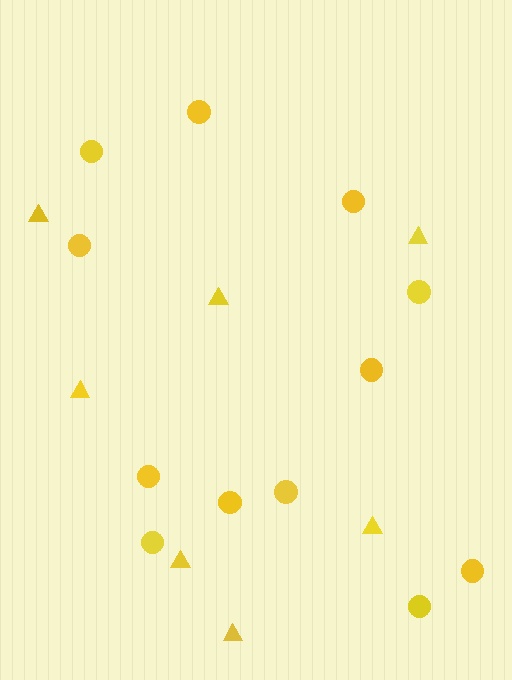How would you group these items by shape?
There are 2 groups: one group of triangles (7) and one group of circles (12).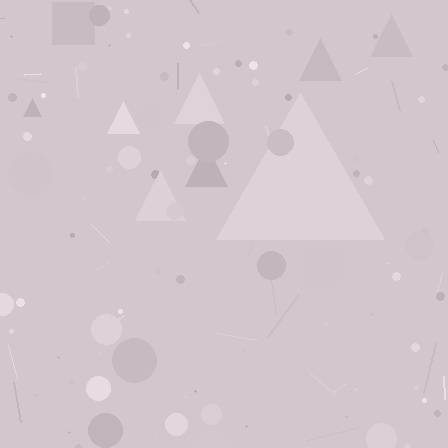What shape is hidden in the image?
A triangle is hidden in the image.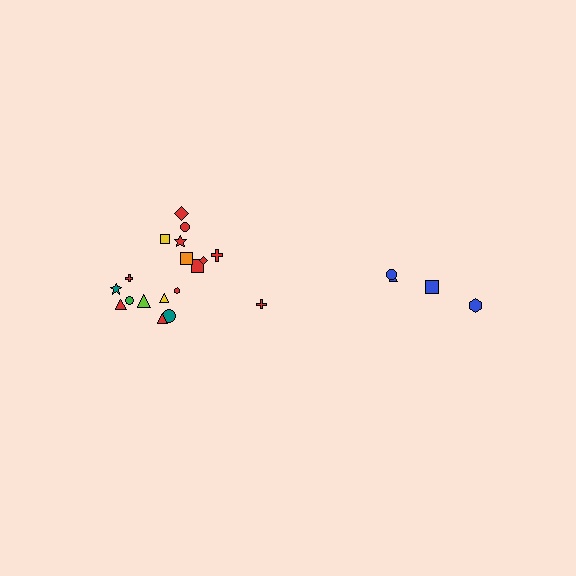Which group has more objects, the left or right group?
The left group.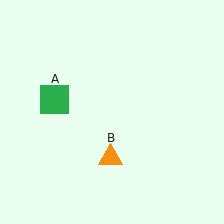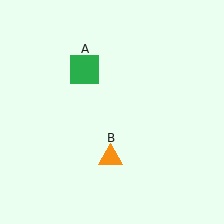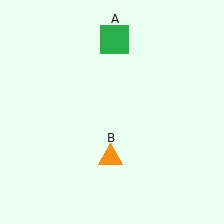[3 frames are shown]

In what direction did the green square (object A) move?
The green square (object A) moved up and to the right.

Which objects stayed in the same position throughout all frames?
Orange triangle (object B) remained stationary.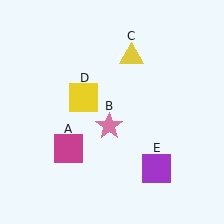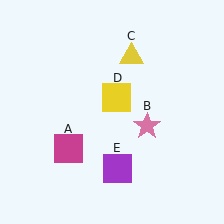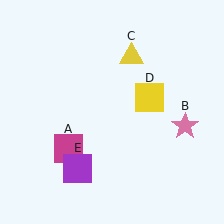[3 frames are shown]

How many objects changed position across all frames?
3 objects changed position: pink star (object B), yellow square (object D), purple square (object E).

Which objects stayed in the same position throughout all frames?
Magenta square (object A) and yellow triangle (object C) remained stationary.